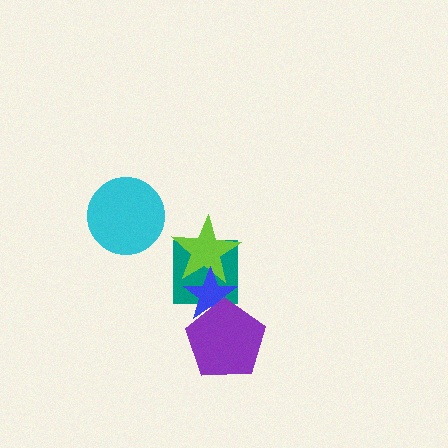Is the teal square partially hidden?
Yes, it is partially covered by another shape.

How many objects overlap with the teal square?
2 objects overlap with the teal square.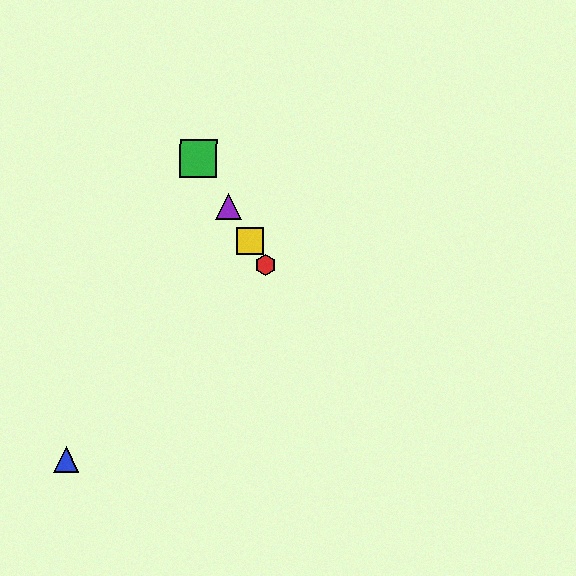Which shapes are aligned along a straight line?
The red hexagon, the green square, the yellow square, the purple triangle are aligned along a straight line.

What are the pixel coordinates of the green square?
The green square is at (198, 158).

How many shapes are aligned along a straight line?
4 shapes (the red hexagon, the green square, the yellow square, the purple triangle) are aligned along a straight line.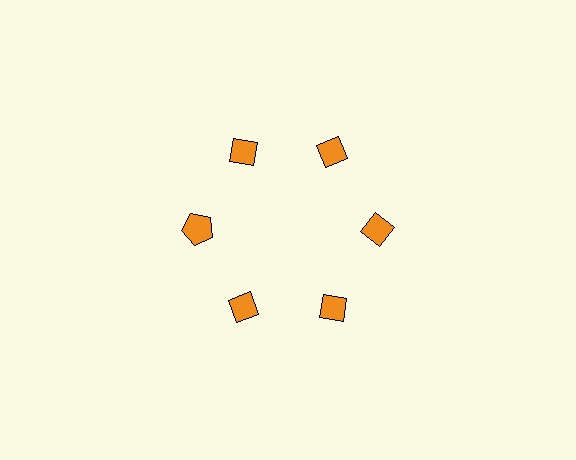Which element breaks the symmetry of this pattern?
The orange pentagon at roughly the 9 o'clock position breaks the symmetry. All other shapes are orange diamonds.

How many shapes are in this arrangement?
There are 6 shapes arranged in a ring pattern.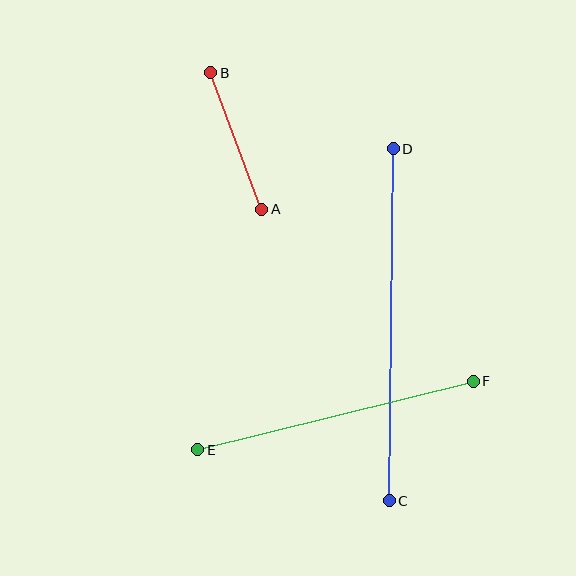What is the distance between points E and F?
The distance is approximately 284 pixels.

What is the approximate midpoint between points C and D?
The midpoint is at approximately (391, 325) pixels.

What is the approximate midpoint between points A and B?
The midpoint is at approximately (236, 141) pixels.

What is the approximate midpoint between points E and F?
The midpoint is at approximately (335, 416) pixels.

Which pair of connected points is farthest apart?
Points C and D are farthest apart.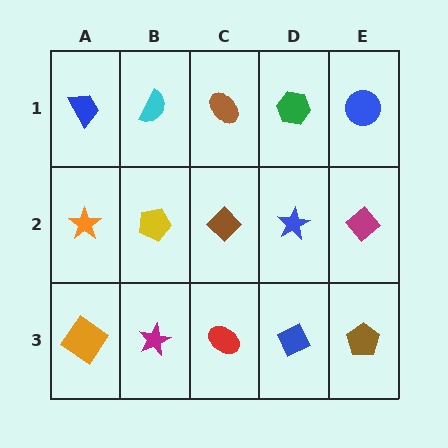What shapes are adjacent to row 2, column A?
A blue trapezoid (row 1, column A), an orange diamond (row 3, column A), a yellow pentagon (row 2, column B).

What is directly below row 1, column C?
A brown diamond.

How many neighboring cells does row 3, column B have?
3.